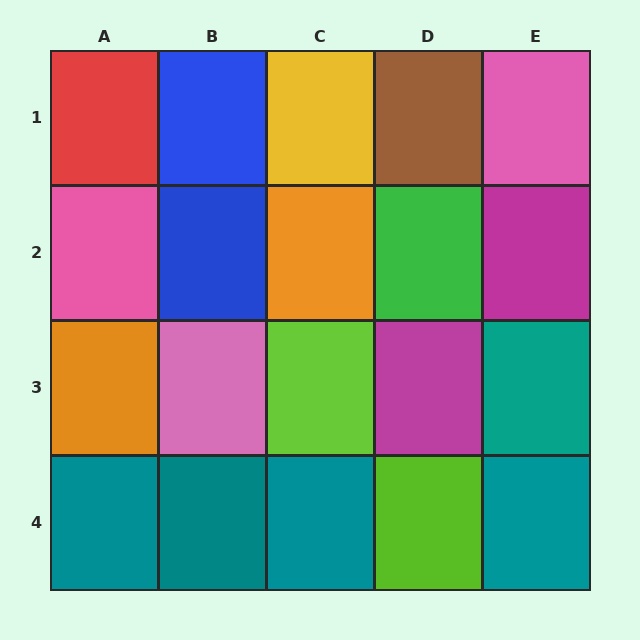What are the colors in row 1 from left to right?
Red, blue, yellow, brown, pink.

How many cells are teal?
5 cells are teal.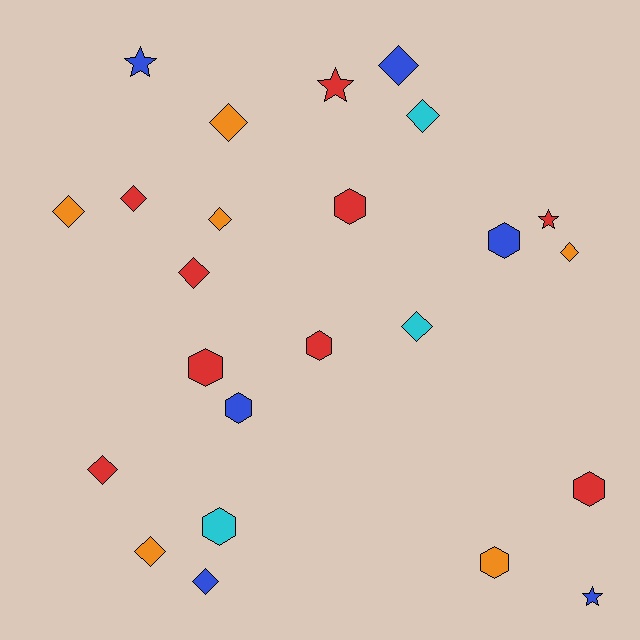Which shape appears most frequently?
Diamond, with 12 objects.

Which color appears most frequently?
Red, with 9 objects.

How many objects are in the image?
There are 24 objects.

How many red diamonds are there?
There are 3 red diamonds.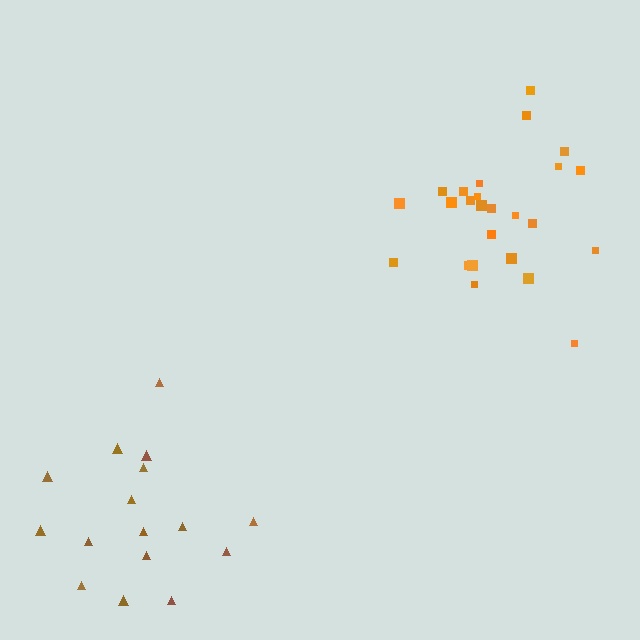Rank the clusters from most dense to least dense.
orange, brown.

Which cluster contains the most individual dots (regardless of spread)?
Orange (25).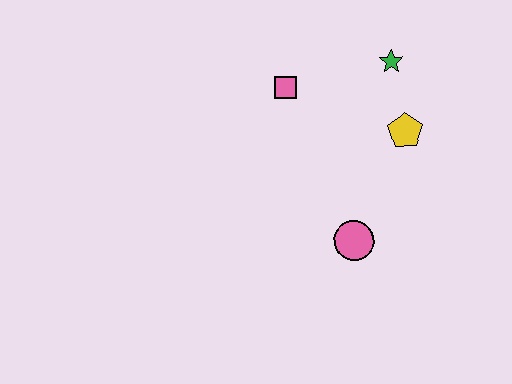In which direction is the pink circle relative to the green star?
The pink circle is below the green star.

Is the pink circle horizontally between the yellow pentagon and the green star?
No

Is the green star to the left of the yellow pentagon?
Yes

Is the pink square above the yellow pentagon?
Yes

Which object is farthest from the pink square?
The pink circle is farthest from the pink square.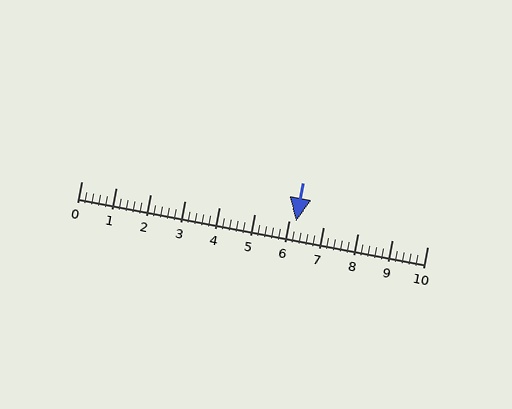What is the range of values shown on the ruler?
The ruler shows values from 0 to 10.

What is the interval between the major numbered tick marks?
The major tick marks are spaced 1 units apart.